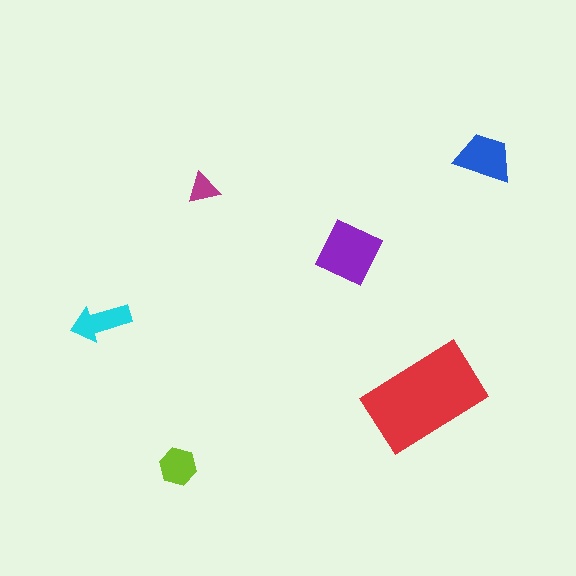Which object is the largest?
The red rectangle.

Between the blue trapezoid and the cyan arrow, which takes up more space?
The blue trapezoid.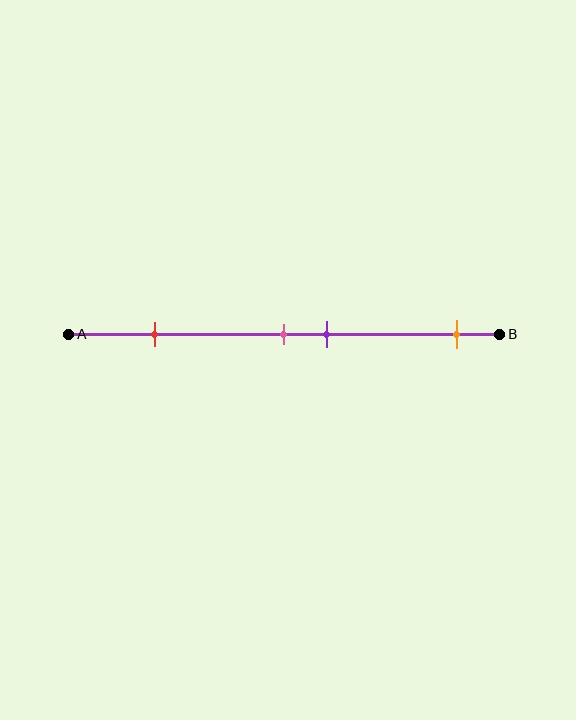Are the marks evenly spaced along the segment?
No, the marks are not evenly spaced.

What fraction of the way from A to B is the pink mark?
The pink mark is approximately 50% (0.5) of the way from A to B.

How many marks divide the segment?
There are 4 marks dividing the segment.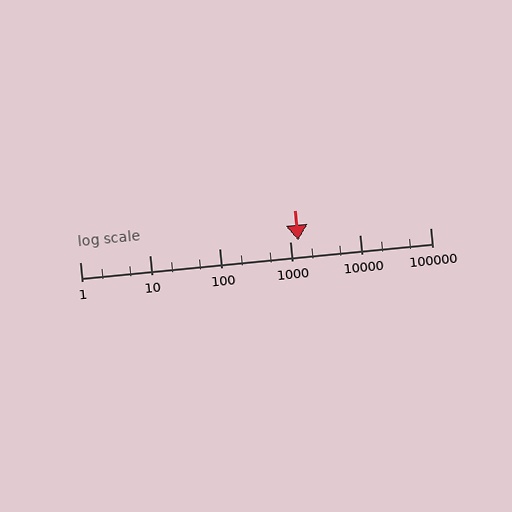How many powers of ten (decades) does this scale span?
The scale spans 5 decades, from 1 to 100000.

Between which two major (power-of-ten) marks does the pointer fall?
The pointer is between 1000 and 10000.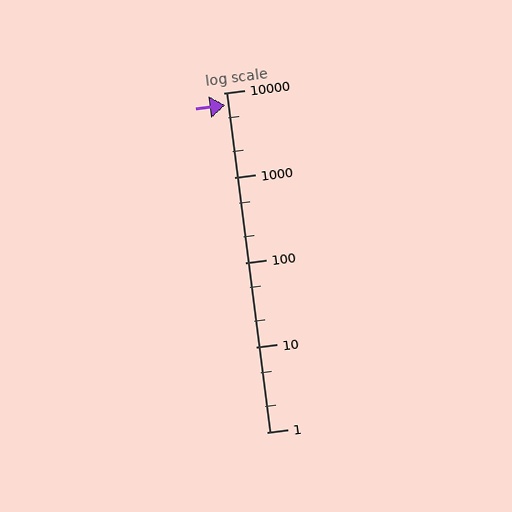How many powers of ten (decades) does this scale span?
The scale spans 4 decades, from 1 to 10000.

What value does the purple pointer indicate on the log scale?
The pointer indicates approximately 7200.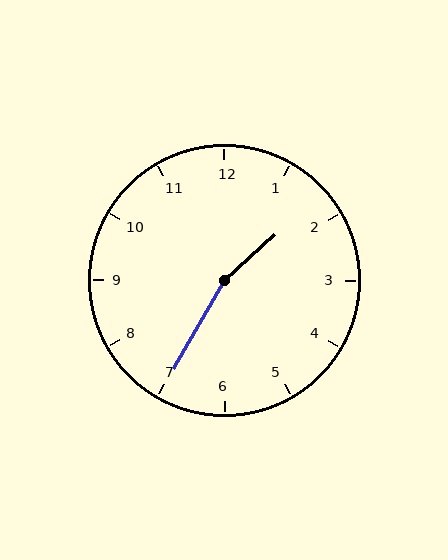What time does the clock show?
1:35.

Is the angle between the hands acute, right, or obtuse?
It is obtuse.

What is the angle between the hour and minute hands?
Approximately 162 degrees.